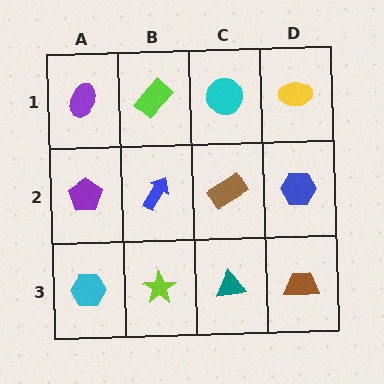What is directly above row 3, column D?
A blue hexagon.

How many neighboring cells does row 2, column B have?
4.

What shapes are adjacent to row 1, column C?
A brown rectangle (row 2, column C), a lime rectangle (row 1, column B), a yellow ellipse (row 1, column D).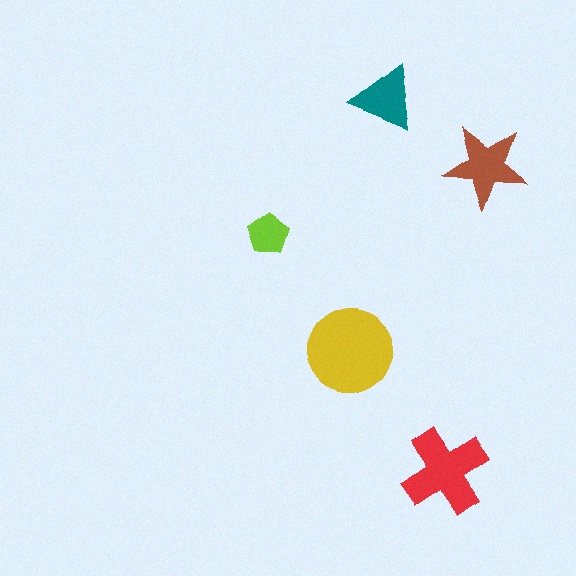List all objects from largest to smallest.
The yellow circle, the red cross, the brown star, the teal triangle, the lime pentagon.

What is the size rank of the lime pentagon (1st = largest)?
5th.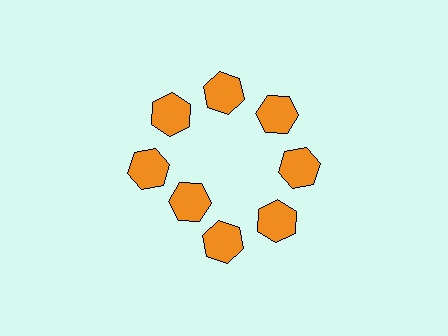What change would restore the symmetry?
The symmetry would be restored by moving it outward, back onto the ring so that all 8 hexagons sit at equal angles and equal distance from the center.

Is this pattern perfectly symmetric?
No. The 8 orange hexagons are arranged in a ring, but one element near the 8 o'clock position is pulled inward toward the center, breaking the 8-fold rotational symmetry.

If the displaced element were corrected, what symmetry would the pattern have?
It would have 8-fold rotational symmetry — the pattern would map onto itself every 45 degrees.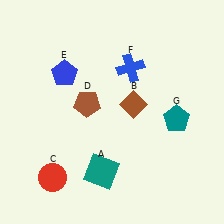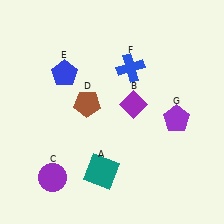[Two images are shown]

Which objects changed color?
B changed from brown to purple. C changed from red to purple. G changed from teal to purple.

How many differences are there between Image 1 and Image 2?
There are 3 differences between the two images.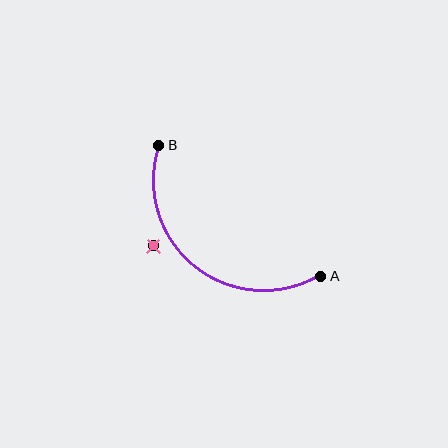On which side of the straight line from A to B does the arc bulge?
The arc bulges below and to the left of the straight line connecting A and B.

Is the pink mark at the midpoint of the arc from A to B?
No — the pink mark does not lie on the arc at all. It sits slightly outside the curve.